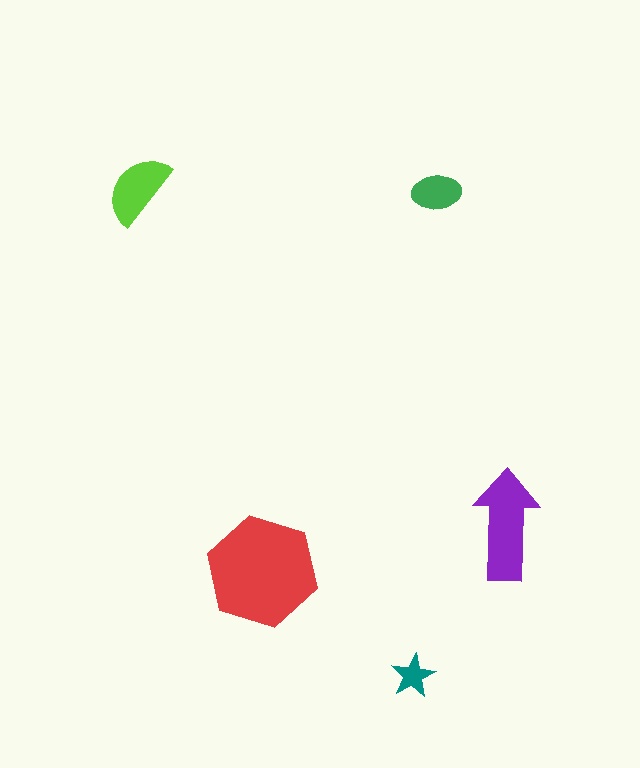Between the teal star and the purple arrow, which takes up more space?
The purple arrow.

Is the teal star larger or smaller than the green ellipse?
Smaller.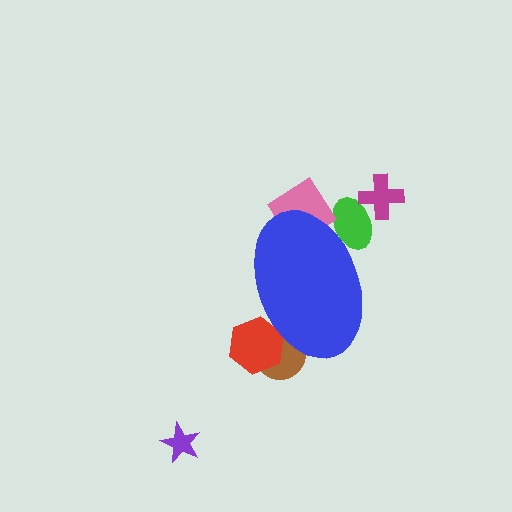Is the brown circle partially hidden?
Yes, the brown circle is partially hidden behind the blue ellipse.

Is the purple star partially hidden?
No, the purple star is fully visible.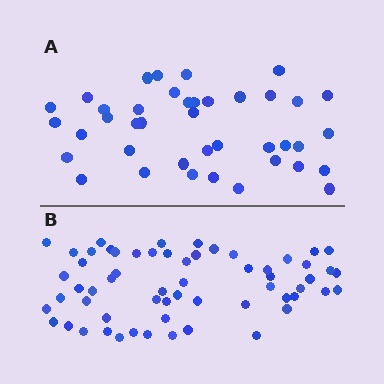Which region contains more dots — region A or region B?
Region B (the bottom region) has more dots.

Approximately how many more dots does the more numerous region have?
Region B has approximately 20 more dots than region A.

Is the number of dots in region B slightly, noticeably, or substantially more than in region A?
Region B has substantially more. The ratio is roughly 1.5 to 1.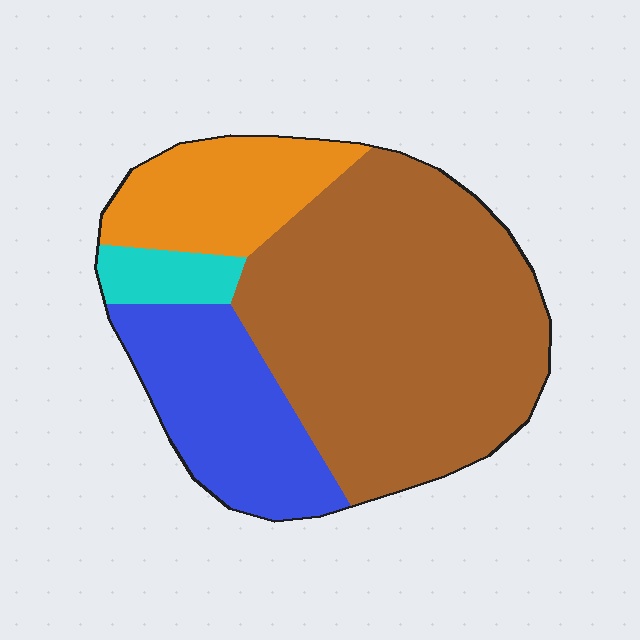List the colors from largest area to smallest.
From largest to smallest: brown, blue, orange, cyan.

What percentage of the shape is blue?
Blue takes up about one fifth (1/5) of the shape.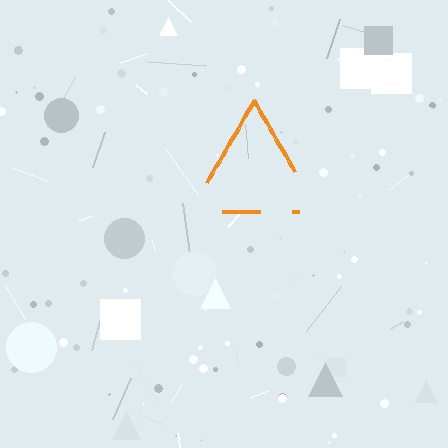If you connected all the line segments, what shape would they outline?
They would outline a triangle.